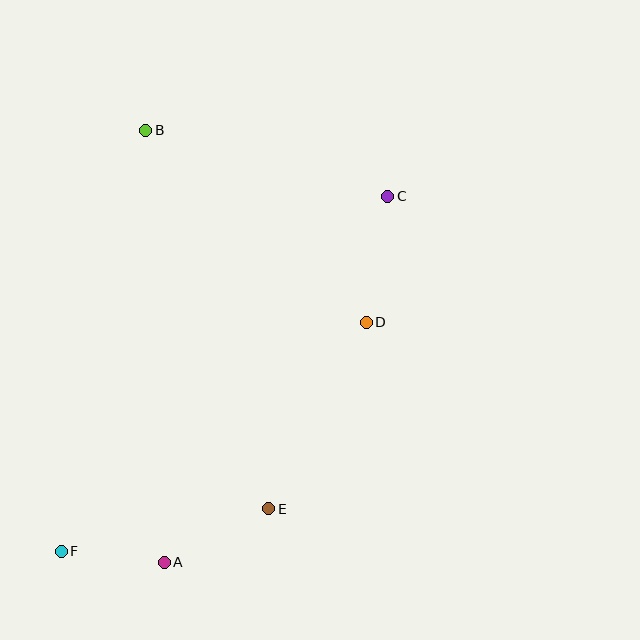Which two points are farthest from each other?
Points C and F are farthest from each other.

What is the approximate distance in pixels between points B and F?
The distance between B and F is approximately 430 pixels.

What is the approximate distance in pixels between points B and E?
The distance between B and E is approximately 398 pixels.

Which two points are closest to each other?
Points A and F are closest to each other.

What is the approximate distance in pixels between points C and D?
The distance between C and D is approximately 128 pixels.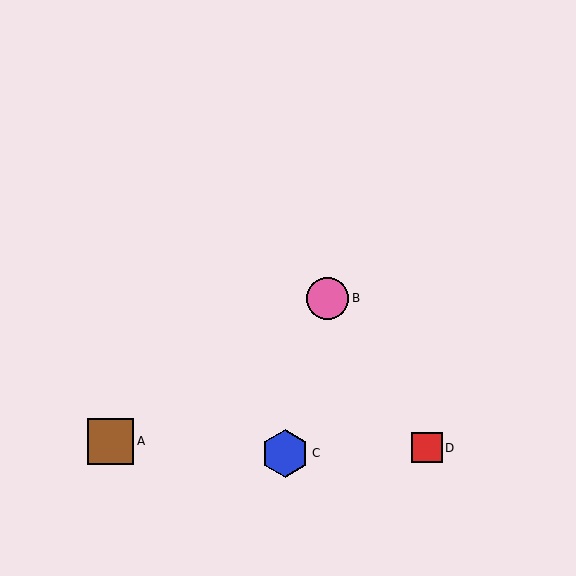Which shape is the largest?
The blue hexagon (labeled C) is the largest.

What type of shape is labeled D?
Shape D is a red square.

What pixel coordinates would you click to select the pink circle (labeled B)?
Click at (327, 298) to select the pink circle B.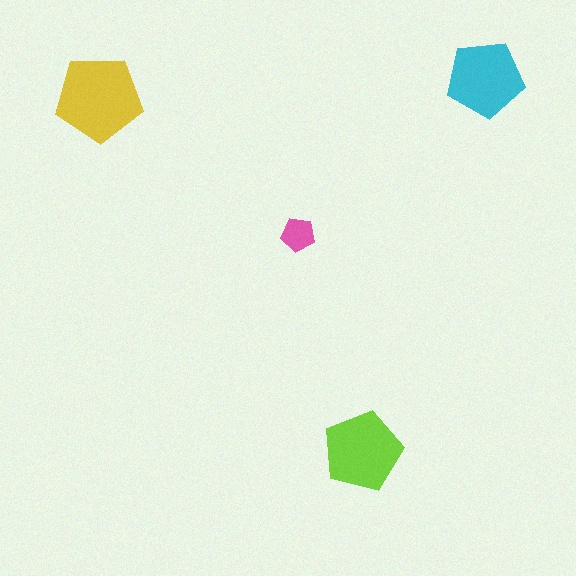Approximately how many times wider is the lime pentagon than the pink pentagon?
About 2.5 times wider.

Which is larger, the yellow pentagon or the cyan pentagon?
The yellow one.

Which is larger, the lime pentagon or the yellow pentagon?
The yellow one.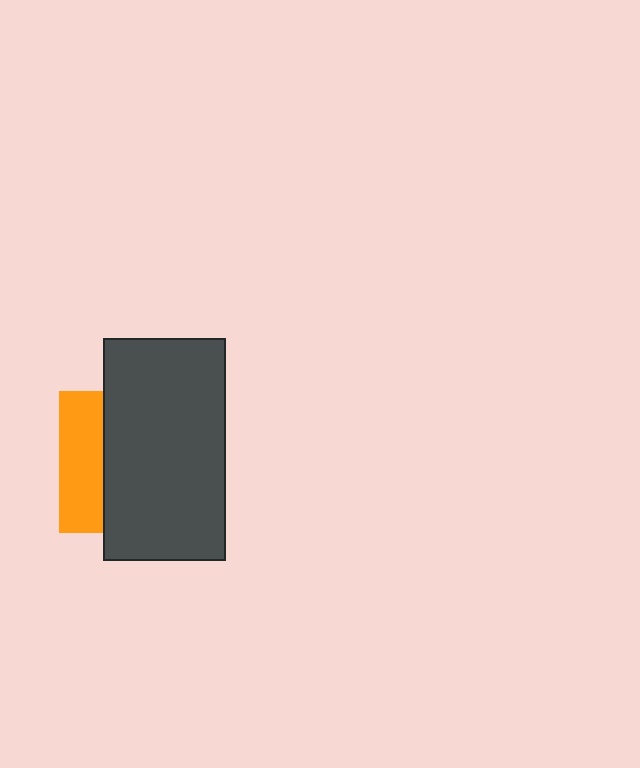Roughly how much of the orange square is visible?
A small part of it is visible (roughly 31%).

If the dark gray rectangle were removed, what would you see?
You would see the complete orange square.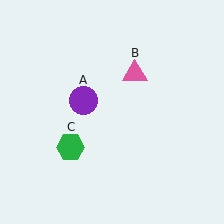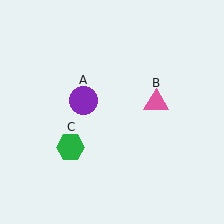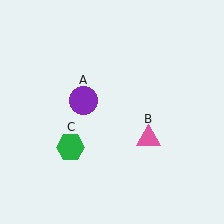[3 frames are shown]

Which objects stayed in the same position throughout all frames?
Purple circle (object A) and green hexagon (object C) remained stationary.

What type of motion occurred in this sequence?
The pink triangle (object B) rotated clockwise around the center of the scene.